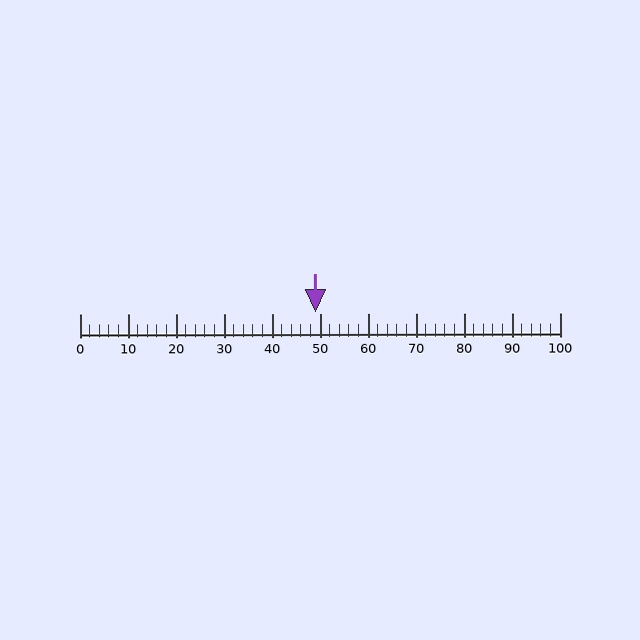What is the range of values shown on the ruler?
The ruler shows values from 0 to 100.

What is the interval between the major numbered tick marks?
The major tick marks are spaced 10 units apart.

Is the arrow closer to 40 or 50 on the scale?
The arrow is closer to 50.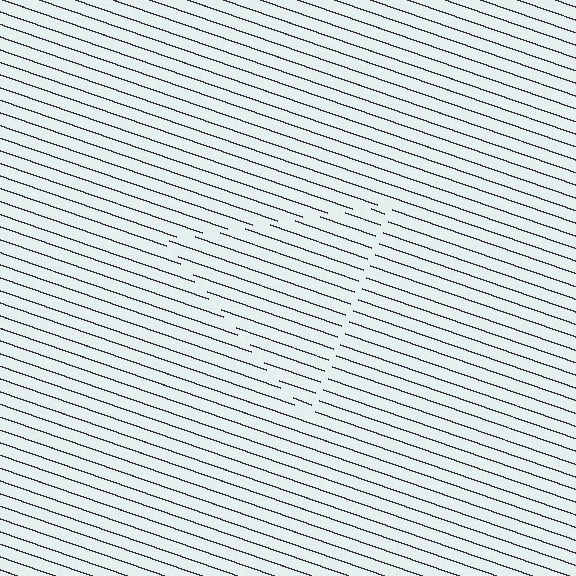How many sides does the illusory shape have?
3 sides — the line-ends trace a triangle.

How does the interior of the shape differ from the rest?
The interior of the shape contains the same grating, shifted by half a period — the contour is defined by the phase discontinuity where line-ends from the inner and outer gratings abut.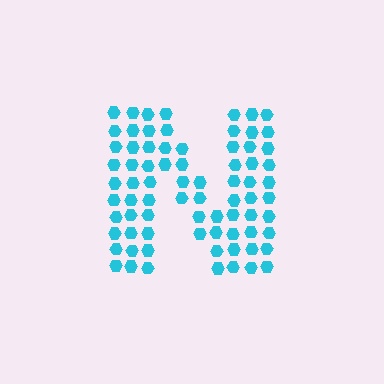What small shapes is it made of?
It is made of small hexagons.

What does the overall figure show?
The overall figure shows the letter N.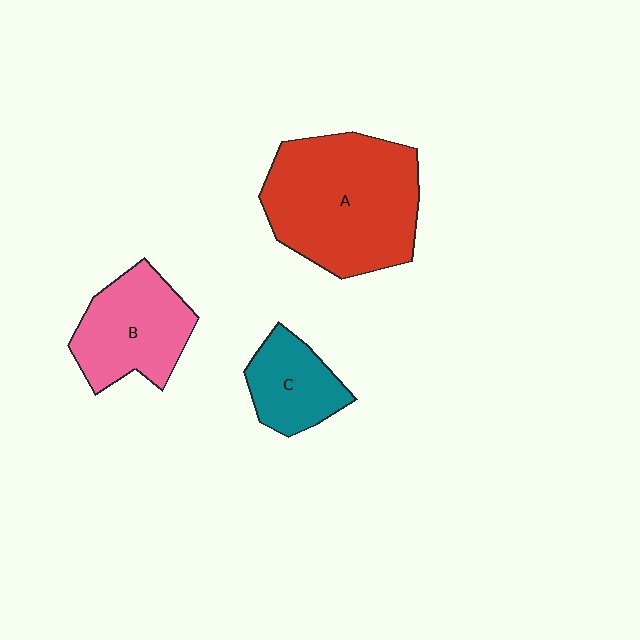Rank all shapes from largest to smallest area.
From largest to smallest: A (red), B (pink), C (teal).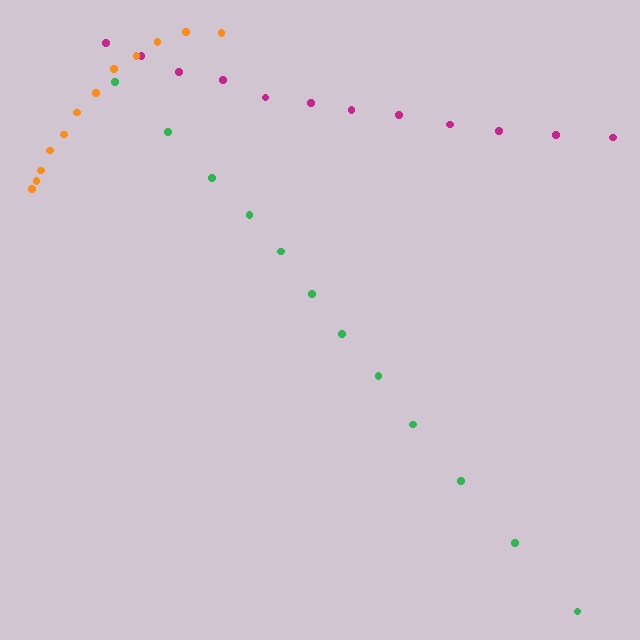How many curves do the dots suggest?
There are 3 distinct paths.